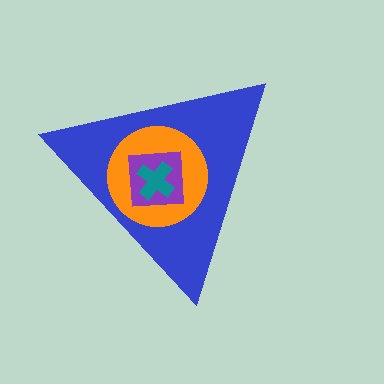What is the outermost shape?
The blue triangle.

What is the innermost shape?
The teal cross.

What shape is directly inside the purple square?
The teal cross.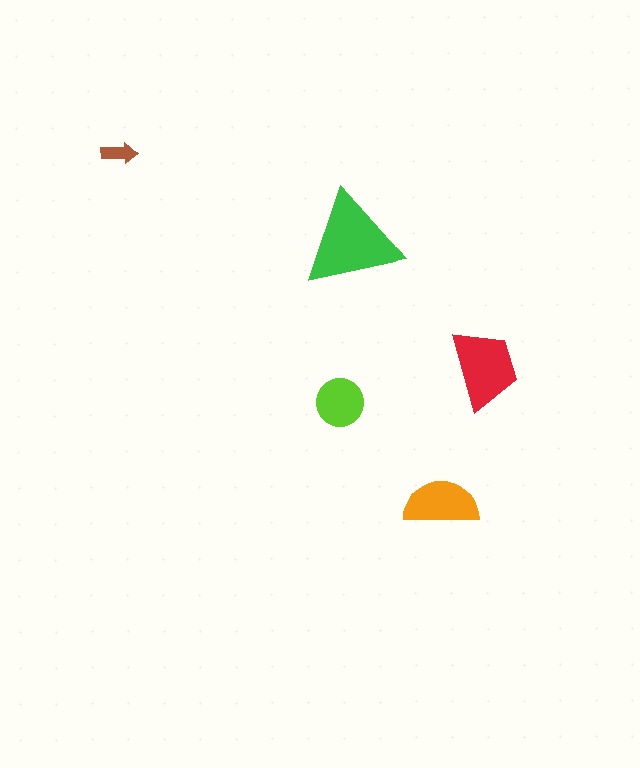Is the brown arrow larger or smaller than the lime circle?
Smaller.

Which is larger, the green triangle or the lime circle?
The green triangle.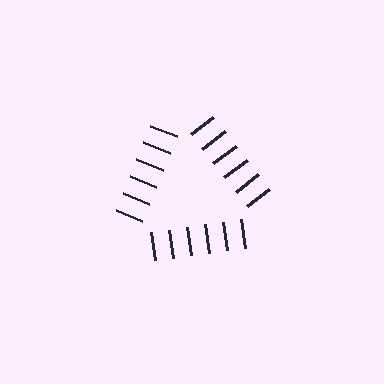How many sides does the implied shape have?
3 sides — the line-ends trace a triangle.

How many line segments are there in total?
18 — 6 along each of the 3 edges.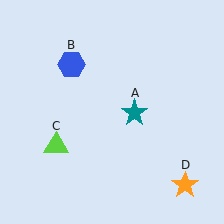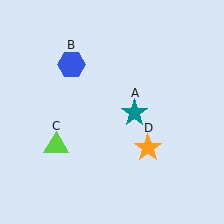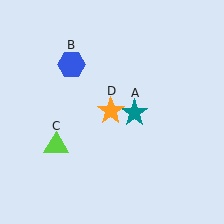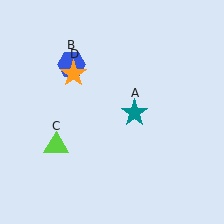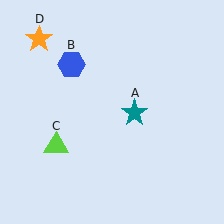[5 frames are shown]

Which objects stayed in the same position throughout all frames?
Teal star (object A) and blue hexagon (object B) and lime triangle (object C) remained stationary.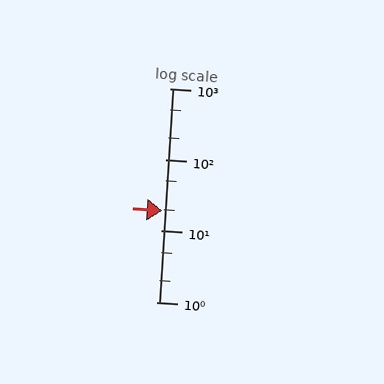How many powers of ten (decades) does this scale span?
The scale spans 3 decades, from 1 to 1000.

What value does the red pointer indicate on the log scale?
The pointer indicates approximately 19.